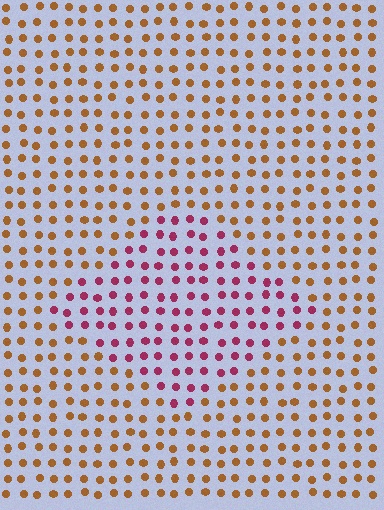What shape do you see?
I see a diamond.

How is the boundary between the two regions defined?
The boundary is defined purely by a slight shift in hue (about 55 degrees). Spacing, size, and orientation are identical on both sides.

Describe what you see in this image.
The image is filled with small brown elements in a uniform arrangement. A diamond-shaped region is visible where the elements are tinted to a slightly different hue, forming a subtle color boundary.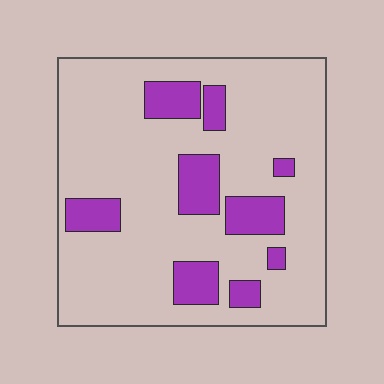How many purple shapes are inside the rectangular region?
9.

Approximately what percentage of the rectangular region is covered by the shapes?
Approximately 20%.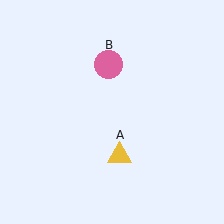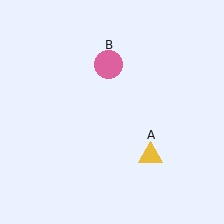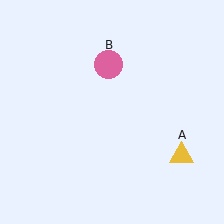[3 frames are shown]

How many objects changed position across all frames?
1 object changed position: yellow triangle (object A).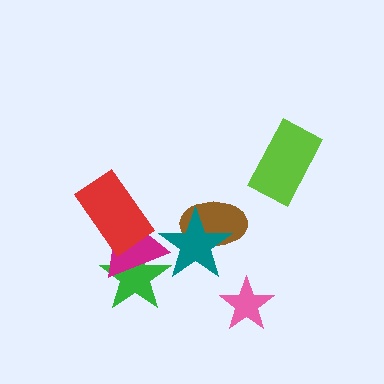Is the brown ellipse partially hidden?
Yes, it is partially covered by another shape.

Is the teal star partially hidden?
Yes, it is partially covered by another shape.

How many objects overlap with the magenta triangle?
3 objects overlap with the magenta triangle.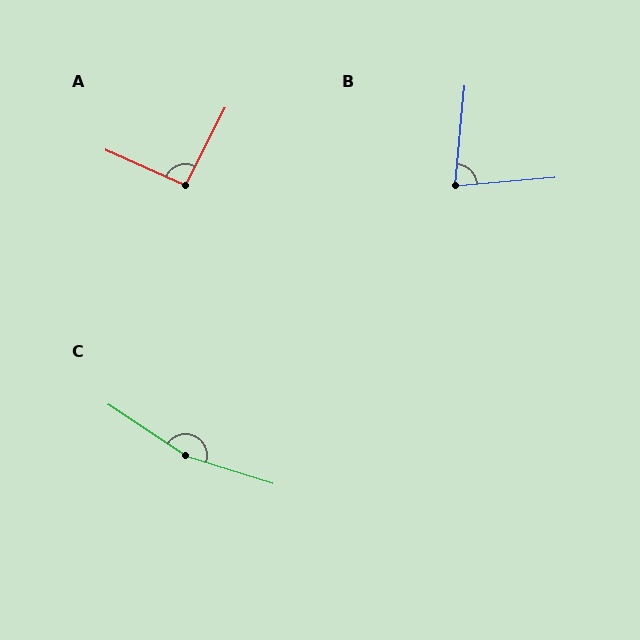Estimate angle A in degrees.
Approximately 93 degrees.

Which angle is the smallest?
B, at approximately 80 degrees.